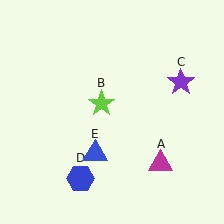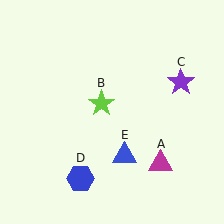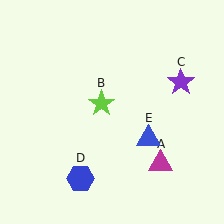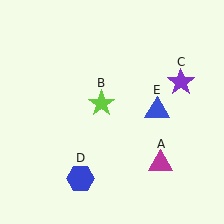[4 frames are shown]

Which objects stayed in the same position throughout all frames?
Magenta triangle (object A) and lime star (object B) and purple star (object C) and blue hexagon (object D) remained stationary.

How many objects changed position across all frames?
1 object changed position: blue triangle (object E).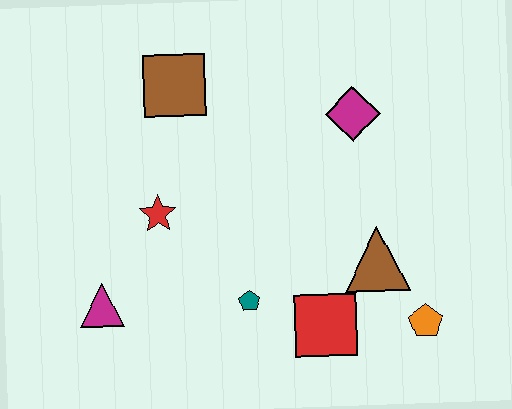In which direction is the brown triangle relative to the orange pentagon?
The brown triangle is above the orange pentagon.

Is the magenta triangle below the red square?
No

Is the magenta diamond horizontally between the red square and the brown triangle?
Yes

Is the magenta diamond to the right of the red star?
Yes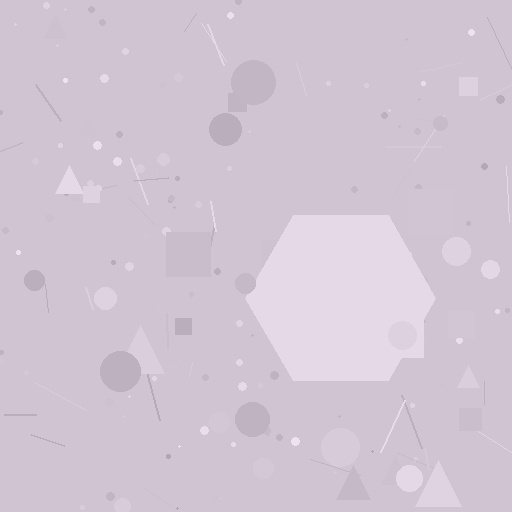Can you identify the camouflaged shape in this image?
The camouflaged shape is a hexagon.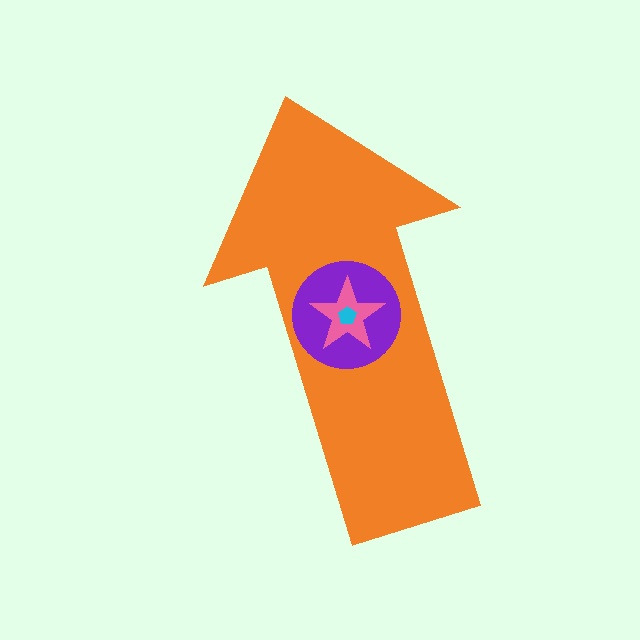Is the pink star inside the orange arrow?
Yes.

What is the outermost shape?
The orange arrow.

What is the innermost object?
The cyan pentagon.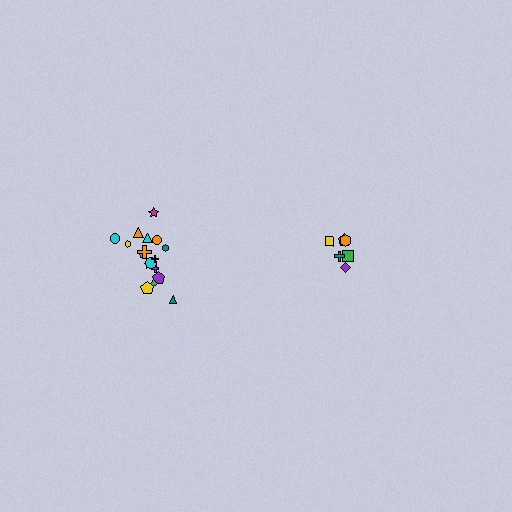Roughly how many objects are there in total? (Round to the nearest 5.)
Roughly 25 objects in total.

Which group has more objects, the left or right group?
The left group.